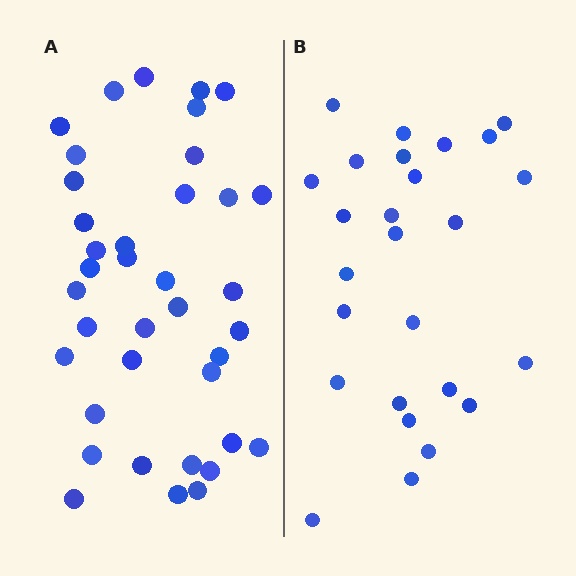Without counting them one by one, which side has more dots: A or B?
Region A (the left region) has more dots.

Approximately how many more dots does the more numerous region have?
Region A has roughly 12 or so more dots than region B.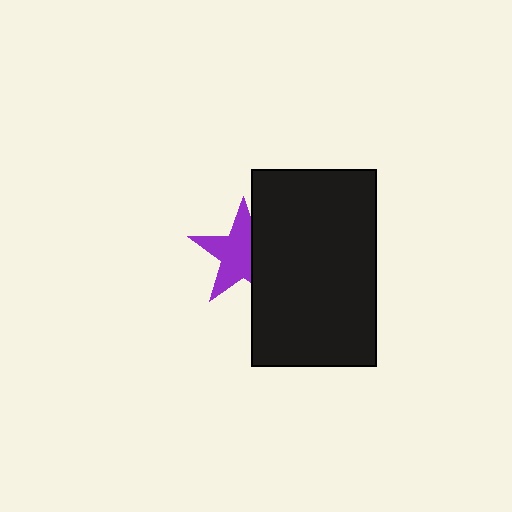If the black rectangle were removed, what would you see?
You would see the complete purple star.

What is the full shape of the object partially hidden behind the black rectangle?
The partially hidden object is a purple star.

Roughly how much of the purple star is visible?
About half of it is visible (roughly 65%).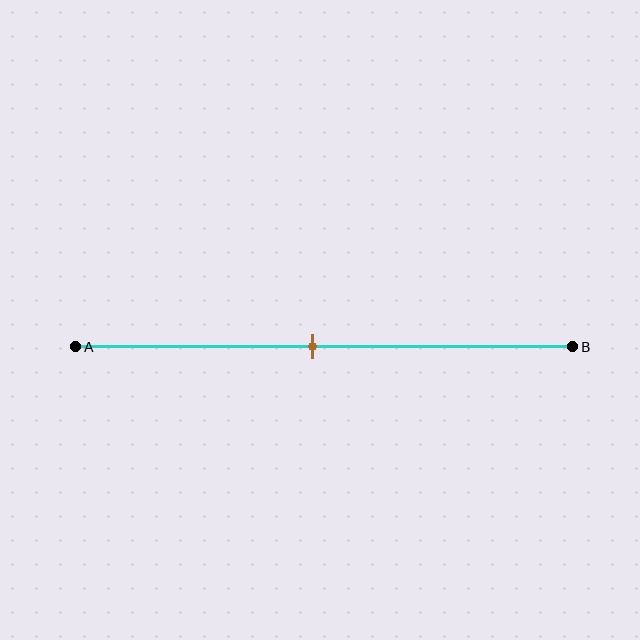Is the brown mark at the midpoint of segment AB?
Yes, the mark is approximately at the midpoint.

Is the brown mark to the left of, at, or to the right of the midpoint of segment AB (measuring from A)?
The brown mark is approximately at the midpoint of segment AB.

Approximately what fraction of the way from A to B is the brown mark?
The brown mark is approximately 50% of the way from A to B.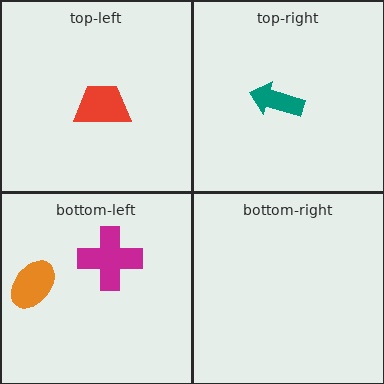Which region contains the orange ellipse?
The bottom-left region.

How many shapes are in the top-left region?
1.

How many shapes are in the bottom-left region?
2.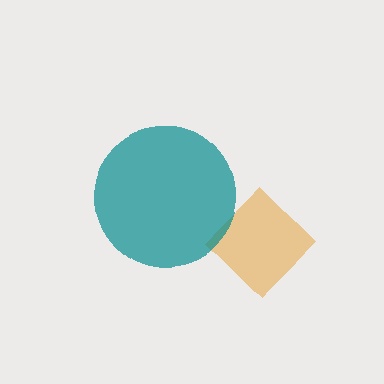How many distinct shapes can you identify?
There are 2 distinct shapes: an orange diamond, a teal circle.